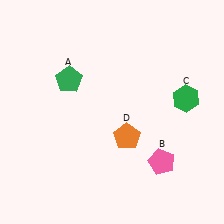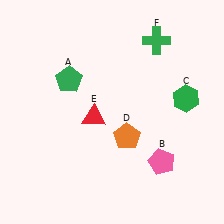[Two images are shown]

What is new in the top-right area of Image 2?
A green cross (F) was added in the top-right area of Image 2.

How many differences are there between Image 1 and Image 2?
There are 2 differences between the two images.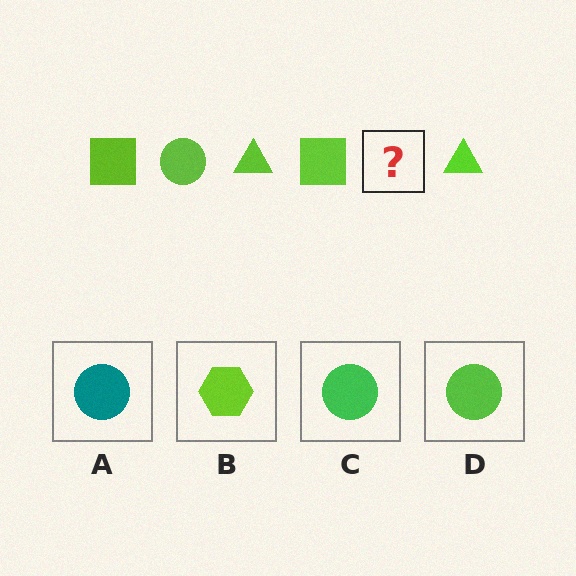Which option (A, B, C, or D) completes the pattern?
D.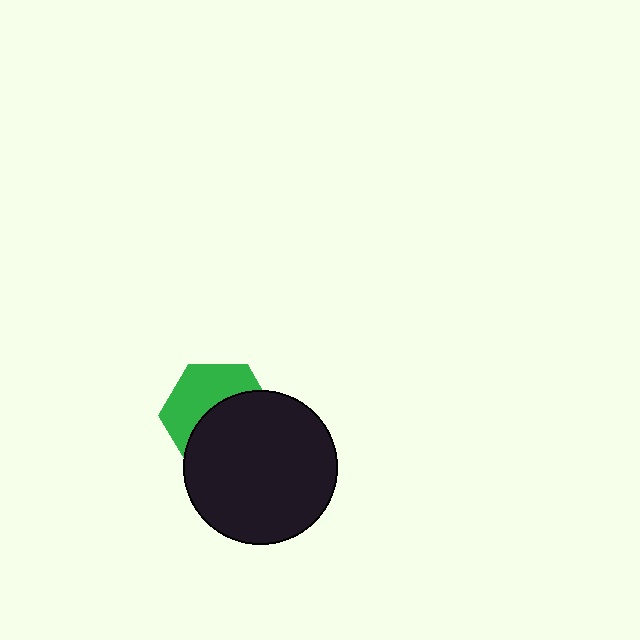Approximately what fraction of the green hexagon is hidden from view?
Roughly 54% of the green hexagon is hidden behind the black circle.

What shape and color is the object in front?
The object in front is a black circle.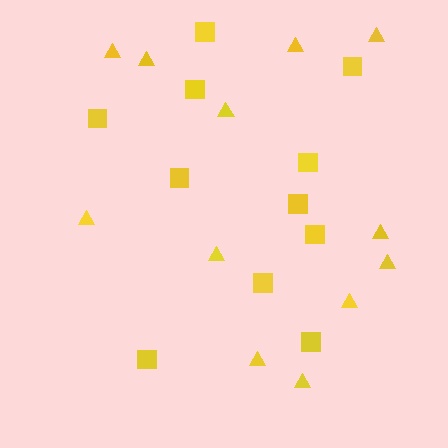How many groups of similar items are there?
There are 2 groups: one group of triangles (12) and one group of squares (11).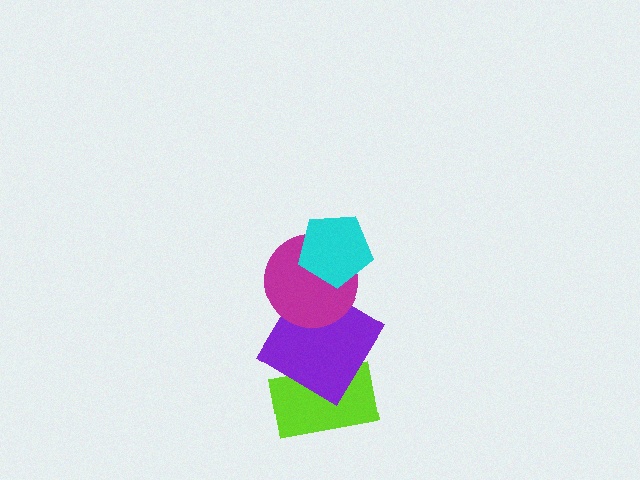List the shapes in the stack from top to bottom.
From top to bottom: the cyan pentagon, the magenta circle, the purple diamond, the lime rectangle.